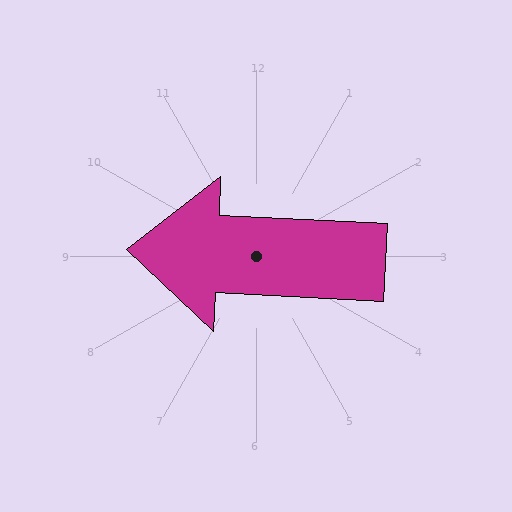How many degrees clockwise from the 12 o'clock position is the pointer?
Approximately 273 degrees.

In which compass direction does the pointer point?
West.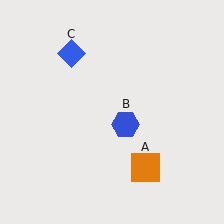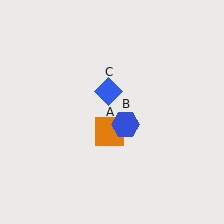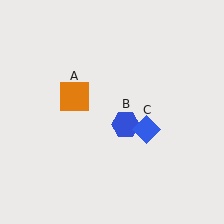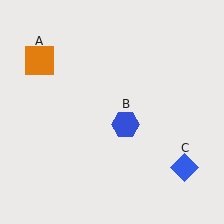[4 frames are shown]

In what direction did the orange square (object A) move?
The orange square (object A) moved up and to the left.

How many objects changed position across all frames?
2 objects changed position: orange square (object A), blue diamond (object C).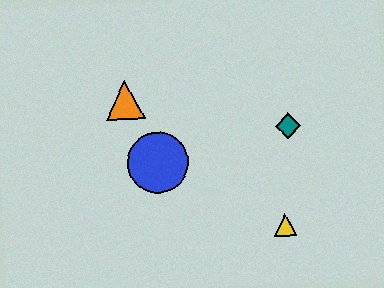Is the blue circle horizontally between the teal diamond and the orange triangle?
Yes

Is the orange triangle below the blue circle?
No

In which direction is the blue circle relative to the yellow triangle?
The blue circle is to the left of the yellow triangle.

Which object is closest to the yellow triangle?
The teal diamond is closest to the yellow triangle.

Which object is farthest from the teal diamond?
The orange triangle is farthest from the teal diamond.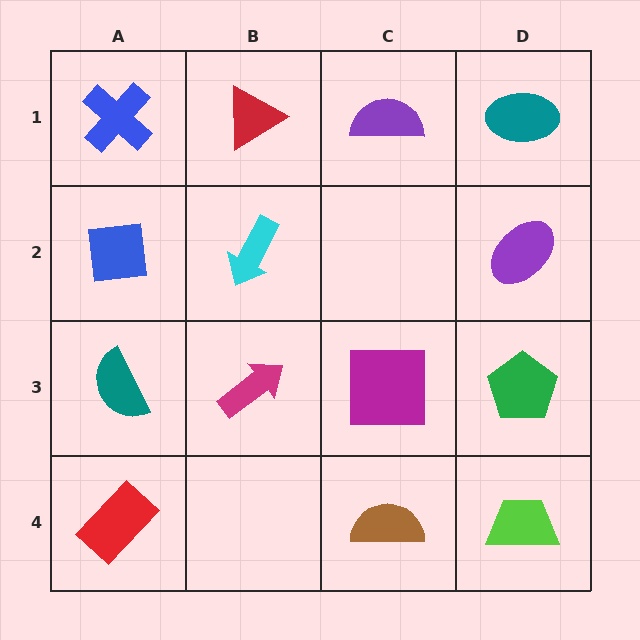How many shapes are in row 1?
4 shapes.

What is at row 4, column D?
A lime trapezoid.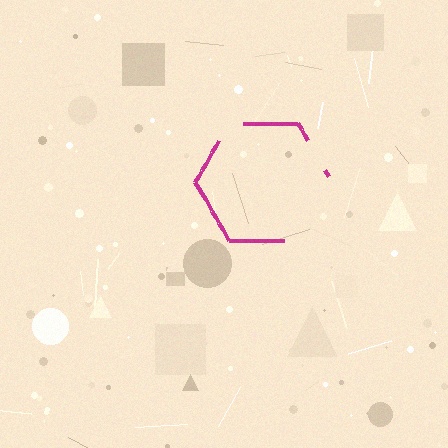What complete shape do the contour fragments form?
The contour fragments form a hexagon.